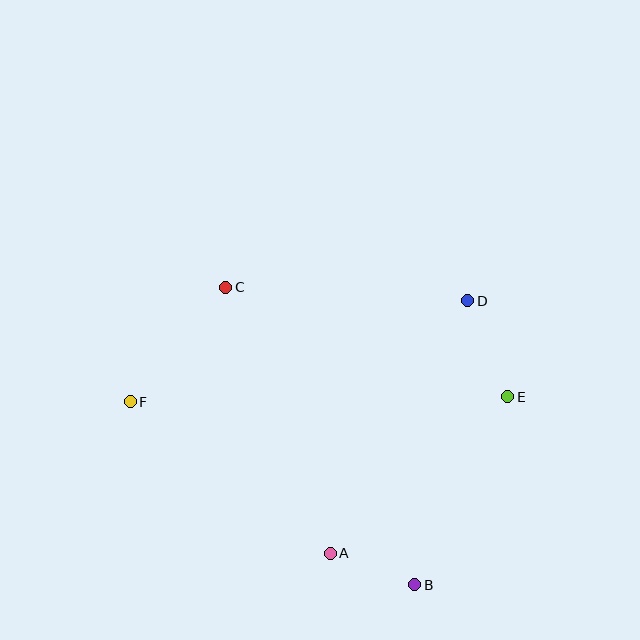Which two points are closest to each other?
Points A and B are closest to each other.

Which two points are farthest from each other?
Points E and F are farthest from each other.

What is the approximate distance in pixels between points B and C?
The distance between B and C is approximately 352 pixels.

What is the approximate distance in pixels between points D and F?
The distance between D and F is approximately 352 pixels.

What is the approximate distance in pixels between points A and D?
The distance between A and D is approximately 288 pixels.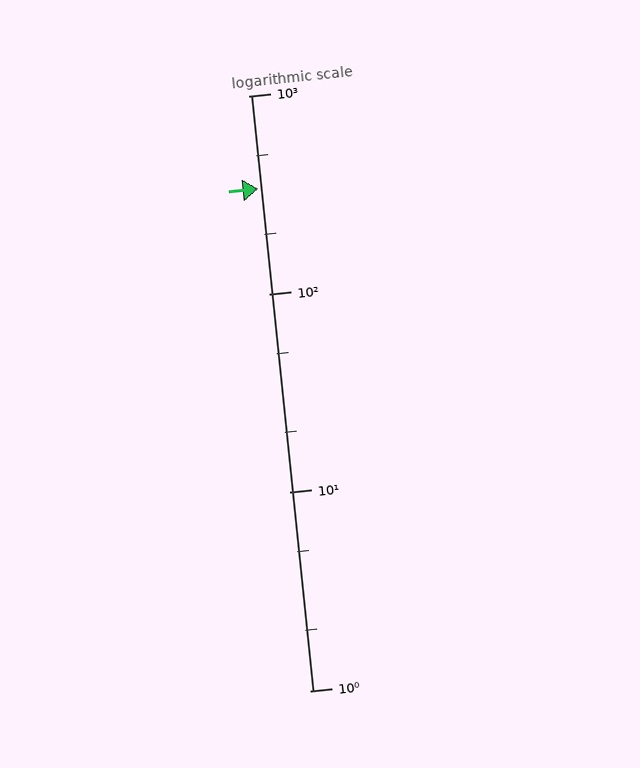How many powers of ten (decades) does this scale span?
The scale spans 3 decades, from 1 to 1000.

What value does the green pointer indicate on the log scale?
The pointer indicates approximately 340.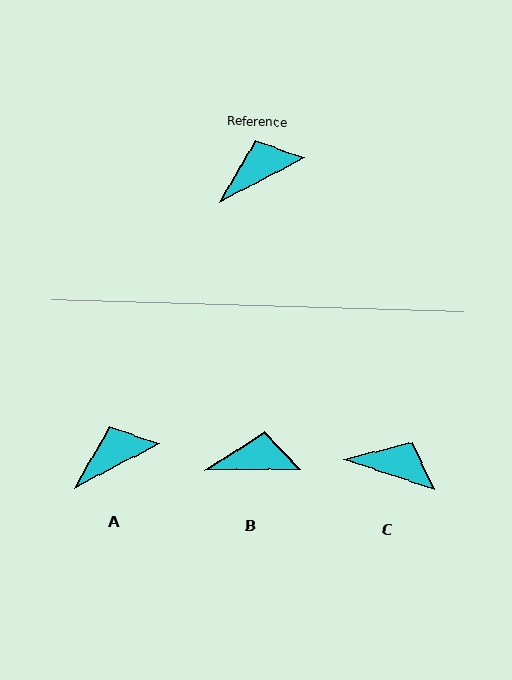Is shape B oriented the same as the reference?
No, it is off by about 27 degrees.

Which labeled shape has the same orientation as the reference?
A.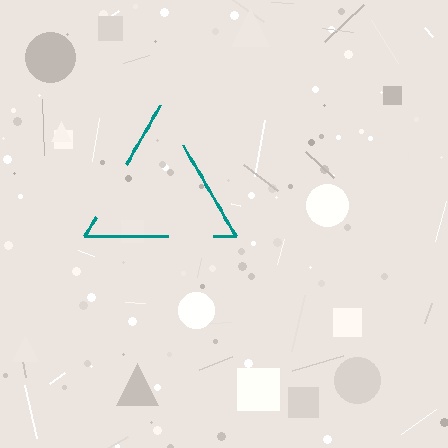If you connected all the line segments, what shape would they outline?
They would outline a triangle.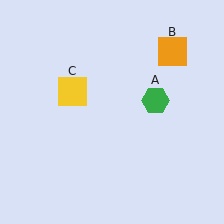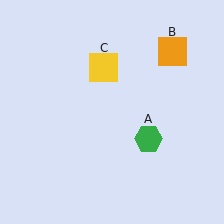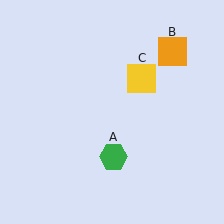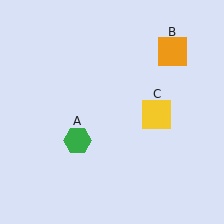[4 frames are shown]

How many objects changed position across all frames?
2 objects changed position: green hexagon (object A), yellow square (object C).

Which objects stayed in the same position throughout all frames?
Orange square (object B) remained stationary.